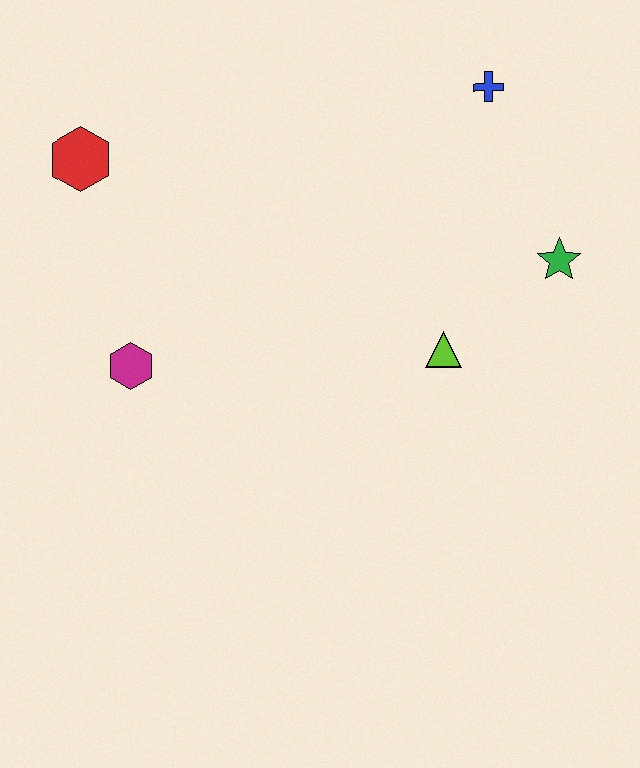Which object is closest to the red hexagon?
The magenta hexagon is closest to the red hexagon.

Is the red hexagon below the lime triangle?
No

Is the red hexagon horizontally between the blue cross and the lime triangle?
No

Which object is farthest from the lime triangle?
The red hexagon is farthest from the lime triangle.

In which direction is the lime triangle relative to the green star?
The lime triangle is to the left of the green star.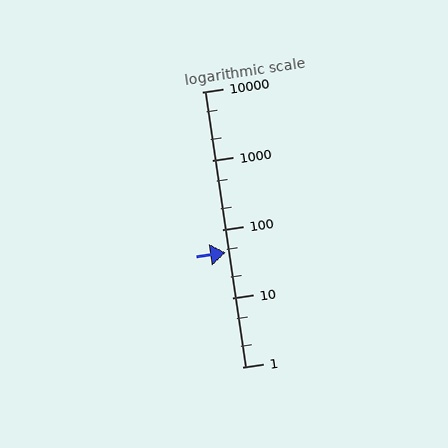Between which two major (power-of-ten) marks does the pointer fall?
The pointer is between 10 and 100.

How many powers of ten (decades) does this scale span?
The scale spans 4 decades, from 1 to 10000.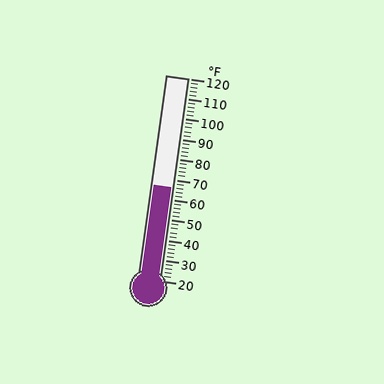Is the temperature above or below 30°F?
The temperature is above 30°F.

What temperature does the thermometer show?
The thermometer shows approximately 66°F.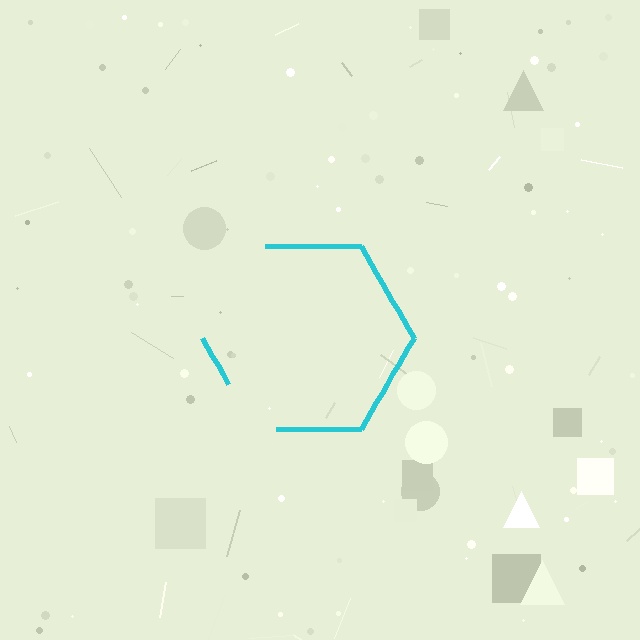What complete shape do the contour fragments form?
The contour fragments form a hexagon.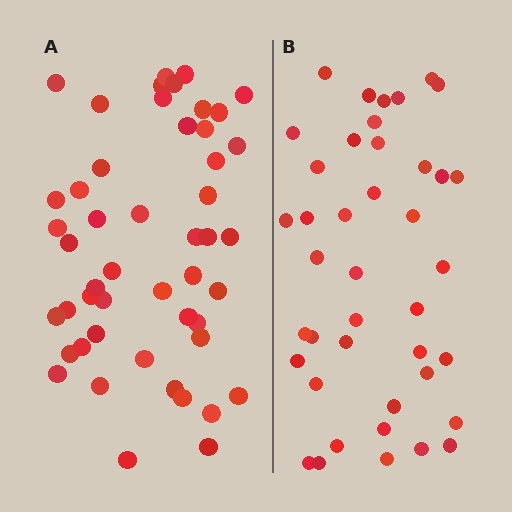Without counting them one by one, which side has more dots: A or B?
Region A (the left region) has more dots.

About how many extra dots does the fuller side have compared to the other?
Region A has roughly 8 or so more dots than region B.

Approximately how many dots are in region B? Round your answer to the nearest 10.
About 40 dots. (The exact count is 41, which rounds to 40.)